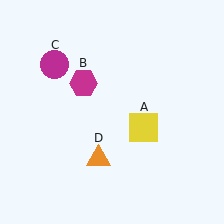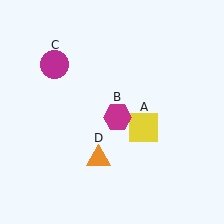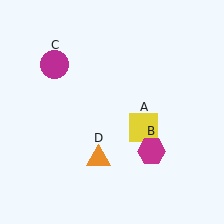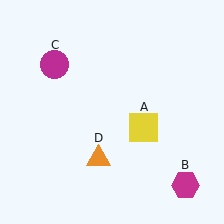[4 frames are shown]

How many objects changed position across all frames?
1 object changed position: magenta hexagon (object B).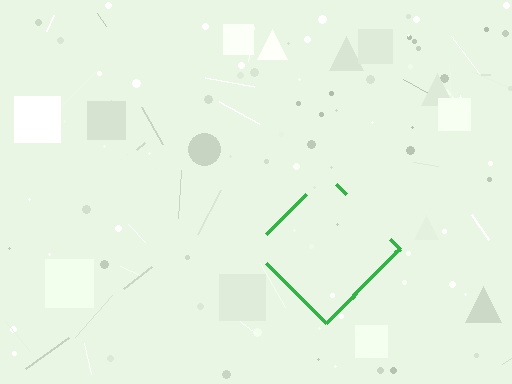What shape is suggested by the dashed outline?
The dashed outline suggests a diamond.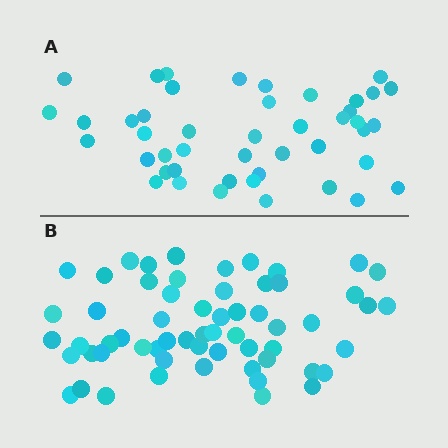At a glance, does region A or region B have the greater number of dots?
Region B (the bottom region) has more dots.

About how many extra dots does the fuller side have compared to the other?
Region B has approximately 15 more dots than region A.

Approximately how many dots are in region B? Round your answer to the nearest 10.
About 60 dots.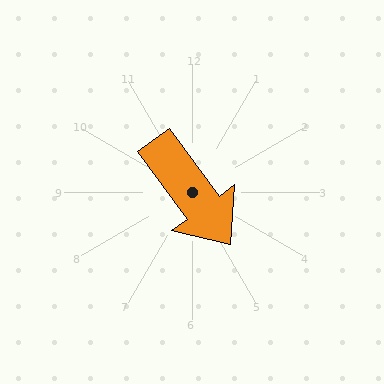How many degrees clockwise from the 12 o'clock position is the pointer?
Approximately 144 degrees.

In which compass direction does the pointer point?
Southeast.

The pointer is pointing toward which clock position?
Roughly 5 o'clock.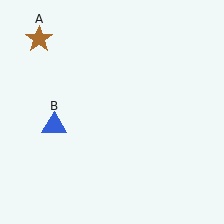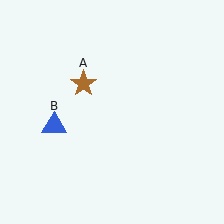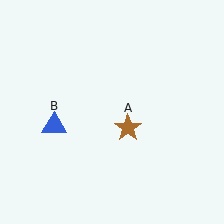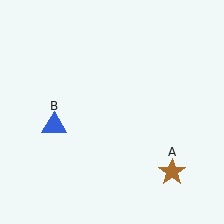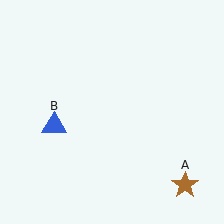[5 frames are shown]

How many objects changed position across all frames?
1 object changed position: brown star (object A).